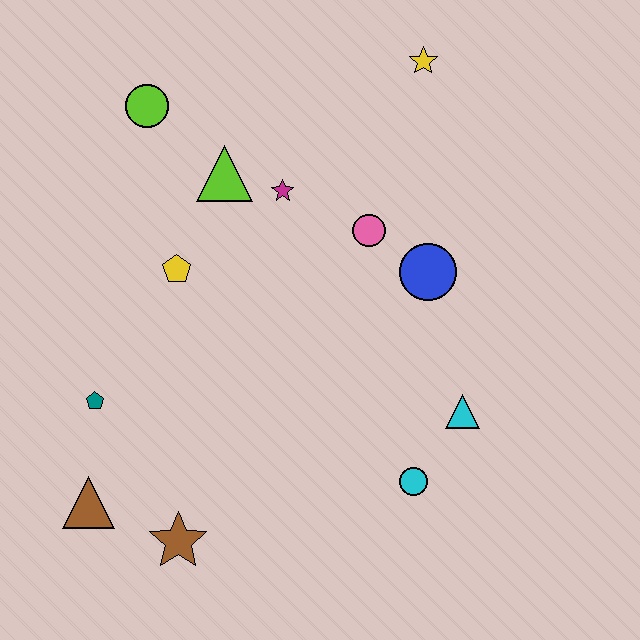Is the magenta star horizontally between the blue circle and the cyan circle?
No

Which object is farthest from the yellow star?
The brown triangle is farthest from the yellow star.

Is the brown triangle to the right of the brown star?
No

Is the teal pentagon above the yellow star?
No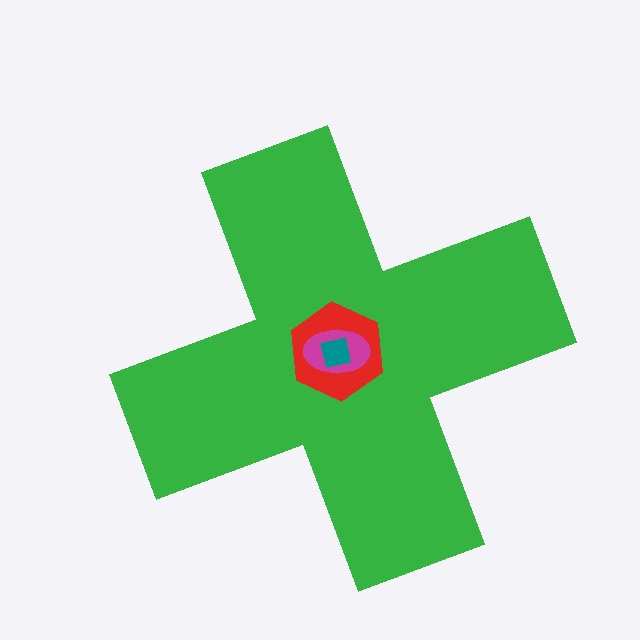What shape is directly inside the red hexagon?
The magenta ellipse.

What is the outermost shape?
The green cross.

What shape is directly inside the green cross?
The red hexagon.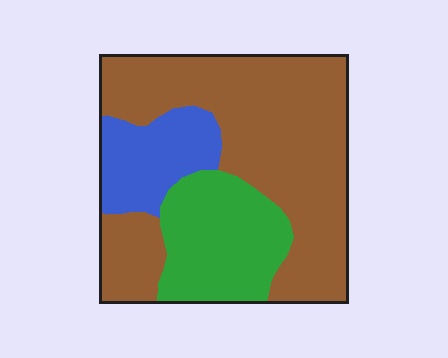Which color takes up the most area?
Brown, at roughly 60%.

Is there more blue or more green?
Green.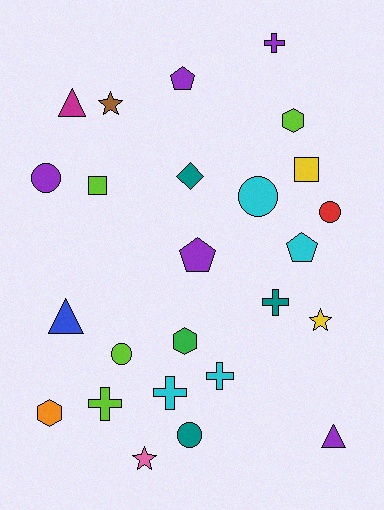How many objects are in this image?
There are 25 objects.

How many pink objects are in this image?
There is 1 pink object.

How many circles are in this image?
There are 5 circles.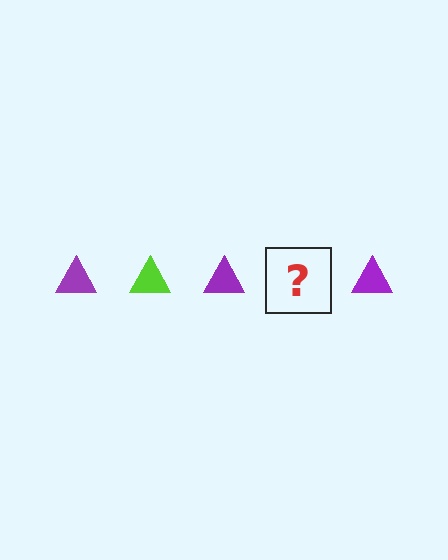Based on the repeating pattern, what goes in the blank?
The blank should be a lime triangle.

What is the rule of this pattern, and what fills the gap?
The rule is that the pattern cycles through purple, lime triangles. The gap should be filled with a lime triangle.